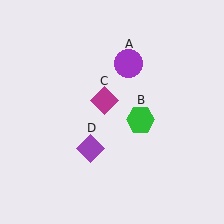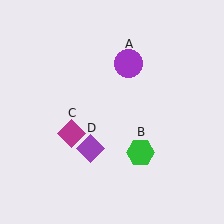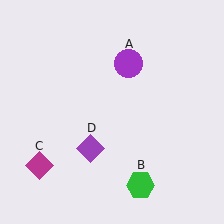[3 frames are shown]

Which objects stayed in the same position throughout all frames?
Purple circle (object A) and purple diamond (object D) remained stationary.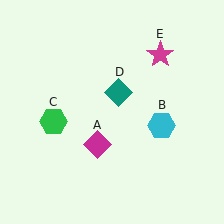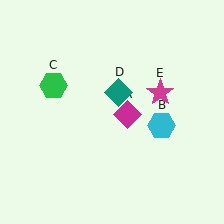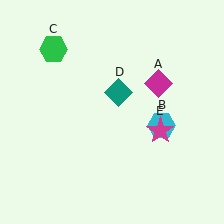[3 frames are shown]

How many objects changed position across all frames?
3 objects changed position: magenta diamond (object A), green hexagon (object C), magenta star (object E).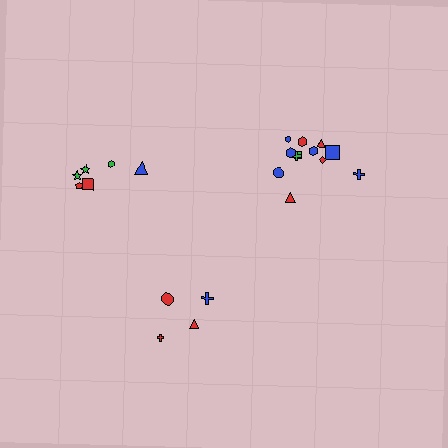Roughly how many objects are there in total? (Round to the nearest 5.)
Roughly 20 objects in total.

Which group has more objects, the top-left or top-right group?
The top-right group.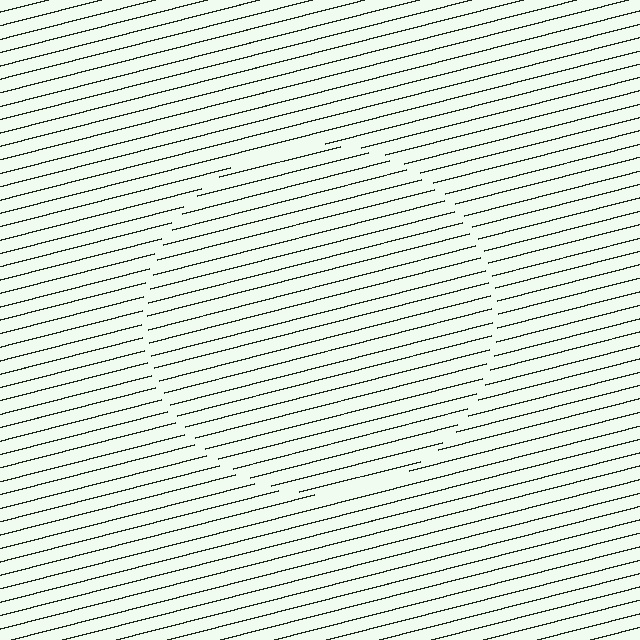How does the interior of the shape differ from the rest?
The interior of the shape contains the same grating, shifted by half a period — the contour is defined by the phase discontinuity where line-ends from the inner and outer gratings abut.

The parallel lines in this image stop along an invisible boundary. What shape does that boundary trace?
An illusory circle. The interior of the shape contains the same grating, shifted by half a period — the contour is defined by the phase discontinuity where line-ends from the inner and outer gratings abut.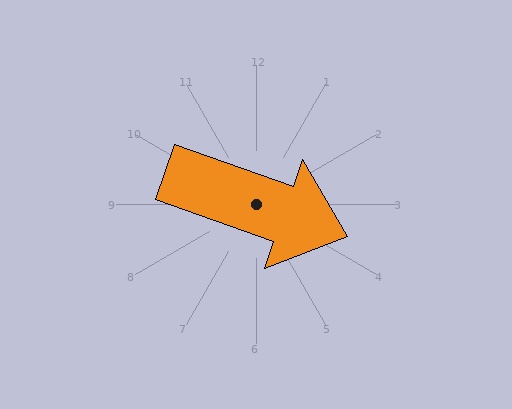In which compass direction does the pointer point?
East.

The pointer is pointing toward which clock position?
Roughly 4 o'clock.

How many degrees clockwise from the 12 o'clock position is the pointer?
Approximately 109 degrees.